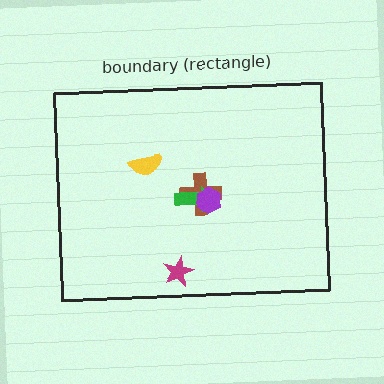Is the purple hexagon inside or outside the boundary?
Inside.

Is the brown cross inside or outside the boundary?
Inside.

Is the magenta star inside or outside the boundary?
Inside.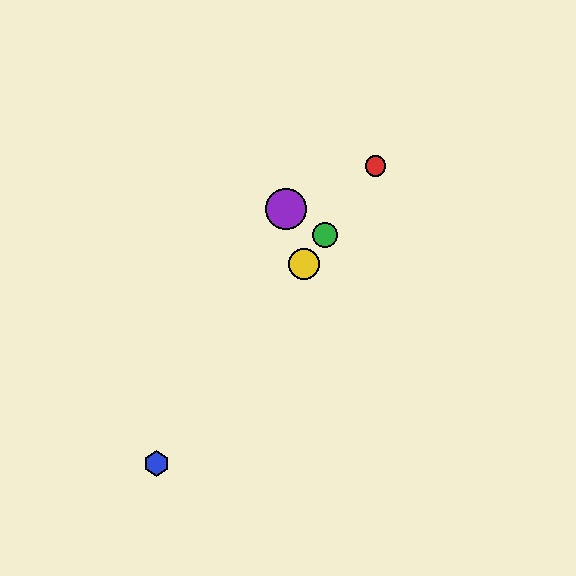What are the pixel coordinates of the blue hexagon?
The blue hexagon is at (157, 463).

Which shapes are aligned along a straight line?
The red circle, the blue hexagon, the green circle, the yellow circle are aligned along a straight line.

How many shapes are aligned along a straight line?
4 shapes (the red circle, the blue hexagon, the green circle, the yellow circle) are aligned along a straight line.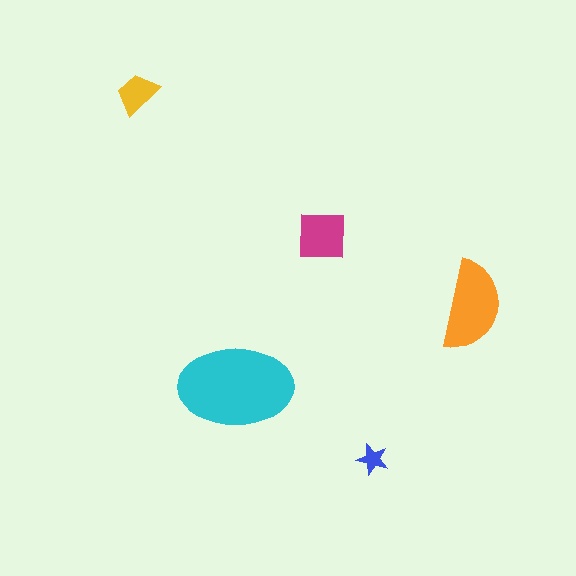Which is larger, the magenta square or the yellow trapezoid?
The magenta square.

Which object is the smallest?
The blue star.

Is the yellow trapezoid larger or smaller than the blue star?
Larger.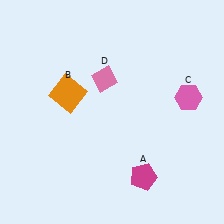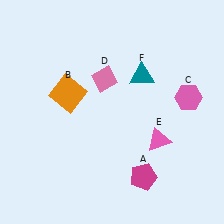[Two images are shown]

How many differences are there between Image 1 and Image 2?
There are 2 differences between the two images.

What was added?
A pink triangle (E), a teal triangle (F) were added in Image 2.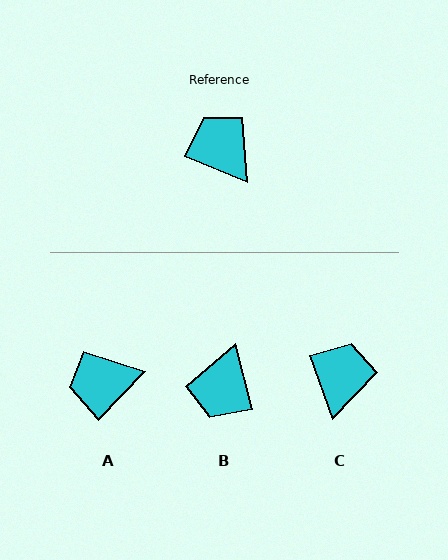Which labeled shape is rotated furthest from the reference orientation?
B, about 127 degrees away.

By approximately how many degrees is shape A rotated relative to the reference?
Approximately 68 degrees counter-clockwise.